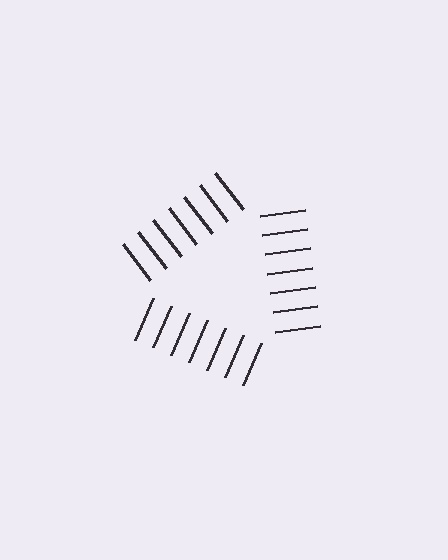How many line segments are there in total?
21 — 7 along each of the 3 edges.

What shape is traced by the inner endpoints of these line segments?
An illusory triangle — the line segments terminate on its edges but no continuous stroke is drawn.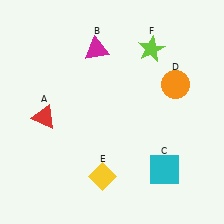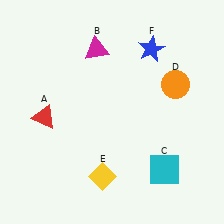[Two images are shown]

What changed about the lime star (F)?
In Image 1, F is lime. In Image 2, it changed to blue.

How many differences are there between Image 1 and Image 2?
There is 1 difference between the two images.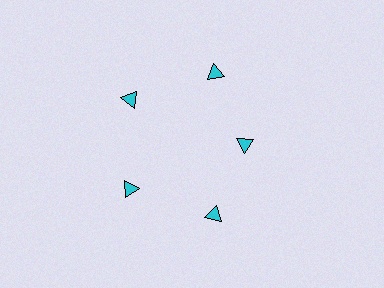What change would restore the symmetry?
The symmetry would be restored by moving it outward, back onto the ring so that all 5 triangles sit at equal angles and equal distance from the center.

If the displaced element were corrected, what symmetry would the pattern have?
It would have 5-fold rotational symmetry — the pattern would map onto itself every 72 degrees.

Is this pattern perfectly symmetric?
No. The 5 cyan triangles are arranged in a ring, but one element near the 3 o'clock position is pulled inward toward the center, breaking the 5-fold rotational symmetry.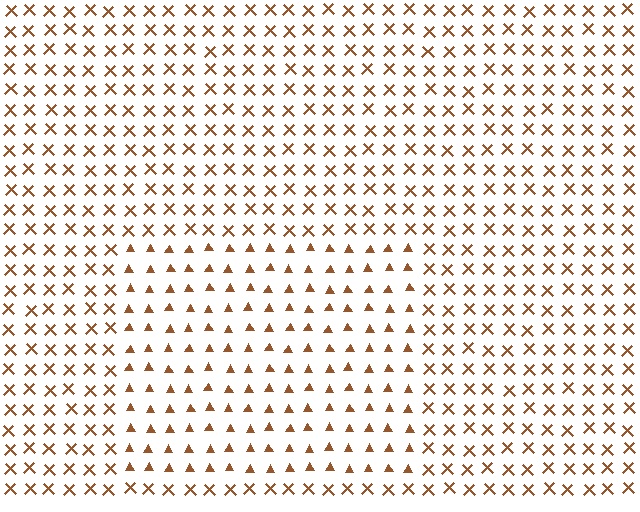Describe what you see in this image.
The image is filled with small brown elements arranged in a uniform grid. A rectangle-shaped region contains triangles, while the surrounding area contains X marks. The boundary is defined purely by the change in element shape.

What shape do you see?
I see a rectangle.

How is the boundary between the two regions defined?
The boundary is defined by a change in element shape: triangles inside vs. X marks outside. All elements share the same color and spacing.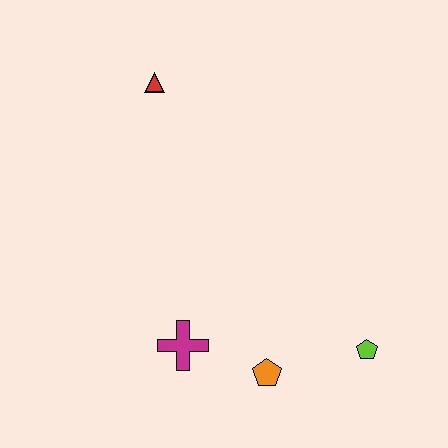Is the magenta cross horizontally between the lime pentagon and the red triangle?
Yes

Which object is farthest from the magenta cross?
The red triangle is farthest from the magenta cross.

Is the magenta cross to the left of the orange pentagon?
Yes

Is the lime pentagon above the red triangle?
No